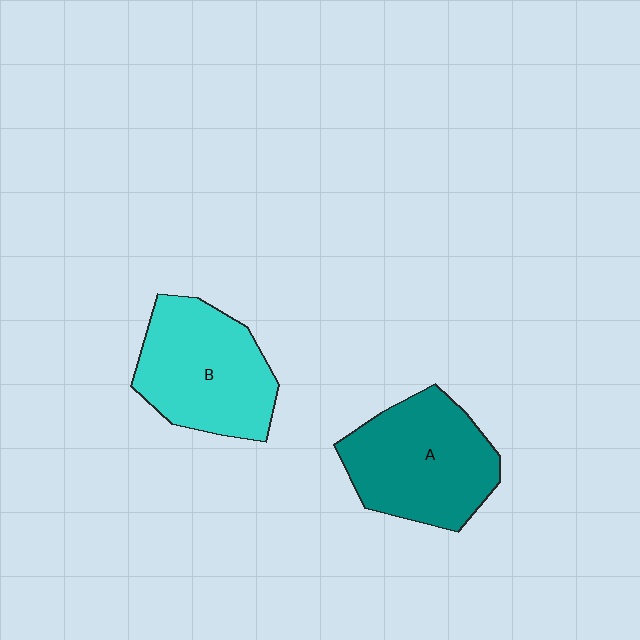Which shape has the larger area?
Shape A (teal).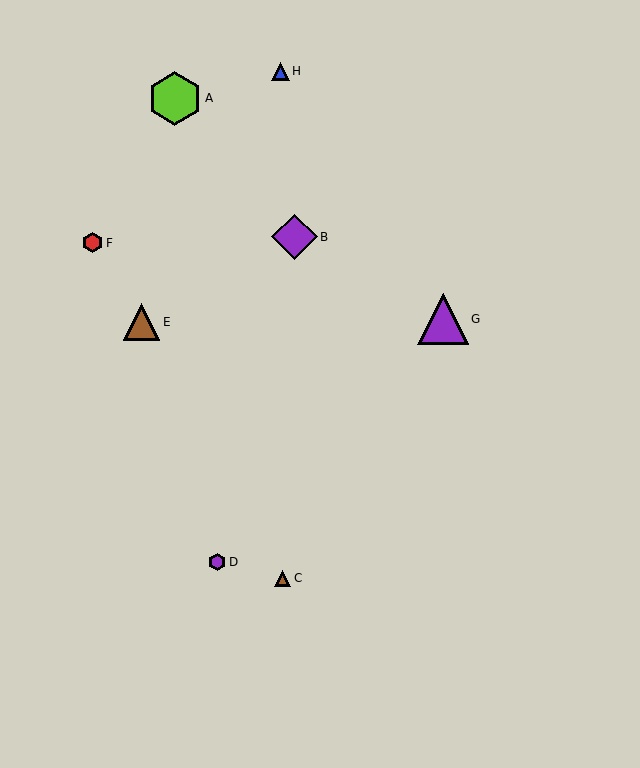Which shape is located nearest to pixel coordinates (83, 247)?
The red hexagon (labeled F) at (93, 243) is nearest to that location.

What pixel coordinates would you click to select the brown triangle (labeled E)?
Click at (142, 322) to select the brown triangle E.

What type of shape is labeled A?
Shape A is a lime hexagon.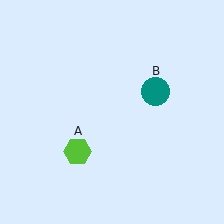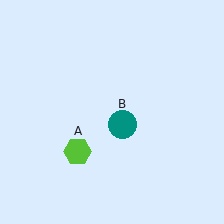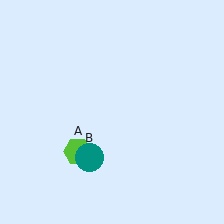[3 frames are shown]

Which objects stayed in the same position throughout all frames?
Lime hexagon (object A) remained stationary.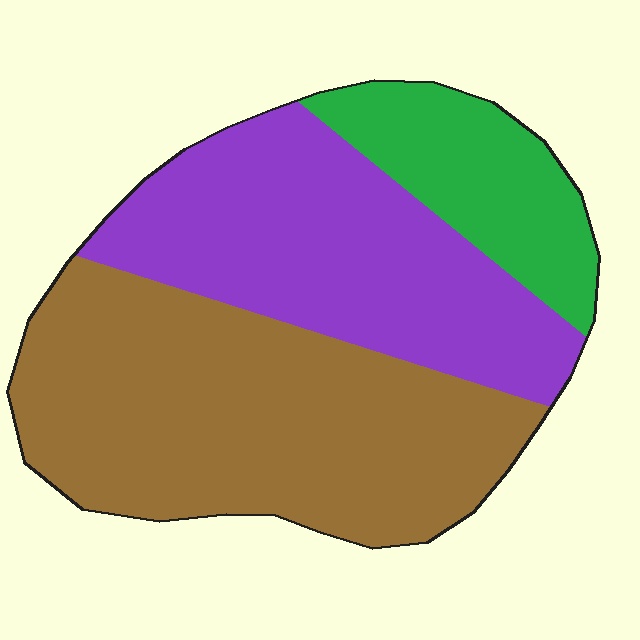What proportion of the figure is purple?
Purple takes up about one third (1/3) of the figure.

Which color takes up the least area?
Green, at roughly 15%.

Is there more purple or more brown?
Brown.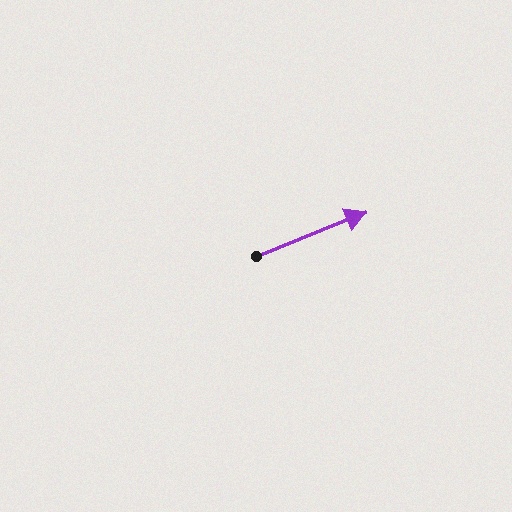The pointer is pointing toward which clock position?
Roughly 2 o'clock.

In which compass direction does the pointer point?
East.